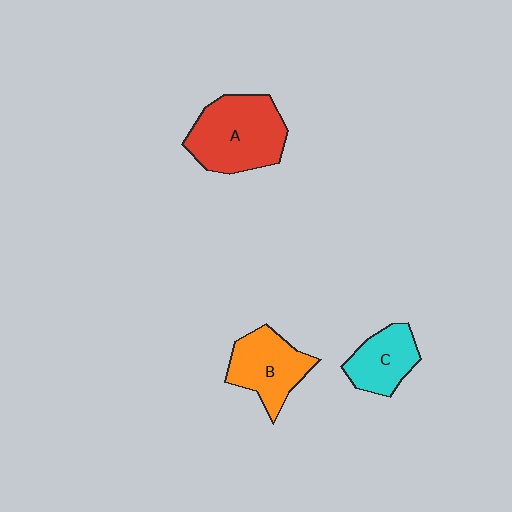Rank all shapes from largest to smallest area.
From largest to smallest: A (red), B (orange), C (cyan).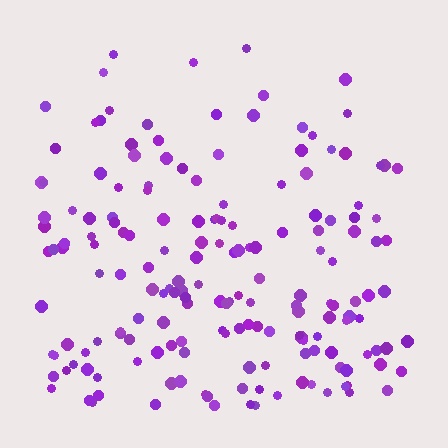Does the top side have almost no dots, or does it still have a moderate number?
Still a moderate number, just noticeably fewer than the bottom.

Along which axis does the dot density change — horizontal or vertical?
Vertical.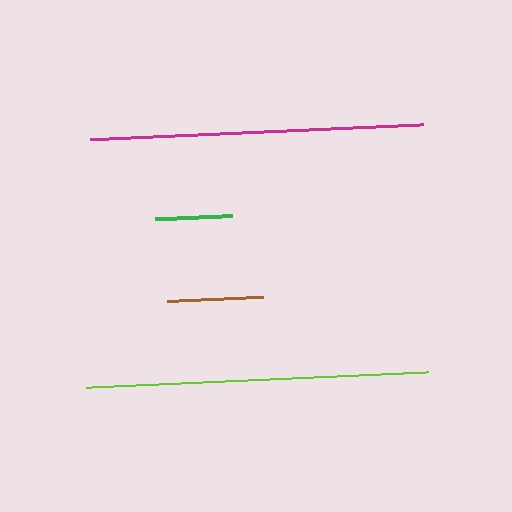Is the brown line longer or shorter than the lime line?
The lime line is longer than the brown line.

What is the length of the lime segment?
The lime segment is approximately 342 pixels long.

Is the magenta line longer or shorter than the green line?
The magenta line is longer than the green line.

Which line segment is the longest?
The lime line is the longest at approximately 342 pixels.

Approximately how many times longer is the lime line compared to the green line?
The lime line is approximately 4.5 times the length of the green line.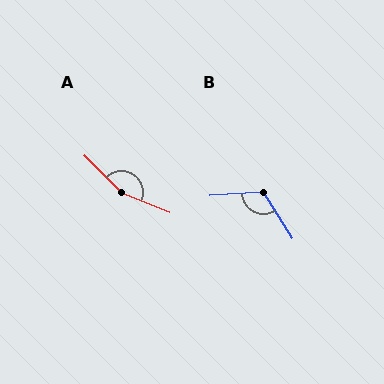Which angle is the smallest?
B, at approximately 119 degrees.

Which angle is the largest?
A, at approximately 156 degrees.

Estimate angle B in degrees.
Approximately 119 degrees.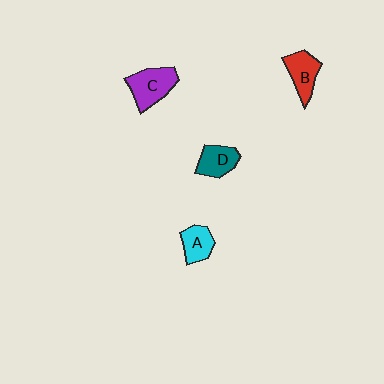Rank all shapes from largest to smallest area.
From largest to smallest: C (purple), B (red), D (teal), A (cyan).